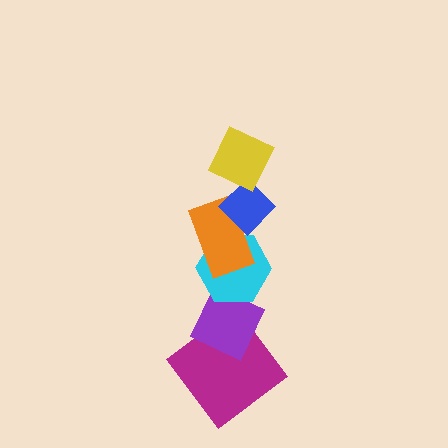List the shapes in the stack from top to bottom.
From top to bottom: the yellow diamond, the blue diamond, the orange rectangle, the cyan hexagon, the purple diamond, the magenta diamond.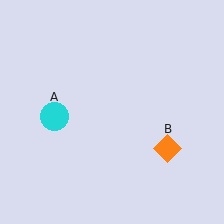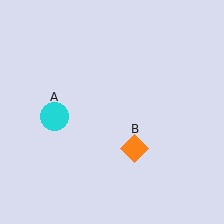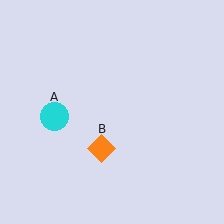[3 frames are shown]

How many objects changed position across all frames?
1 object changed position: orange diamond (object B).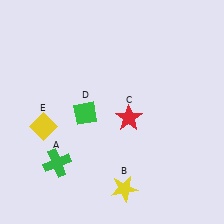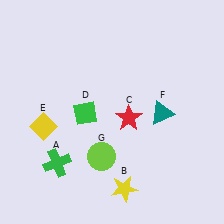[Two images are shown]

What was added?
A teal triangle (F), a lime circle (G) were added in Image 2.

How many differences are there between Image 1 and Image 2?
There are 2 differences between the two images.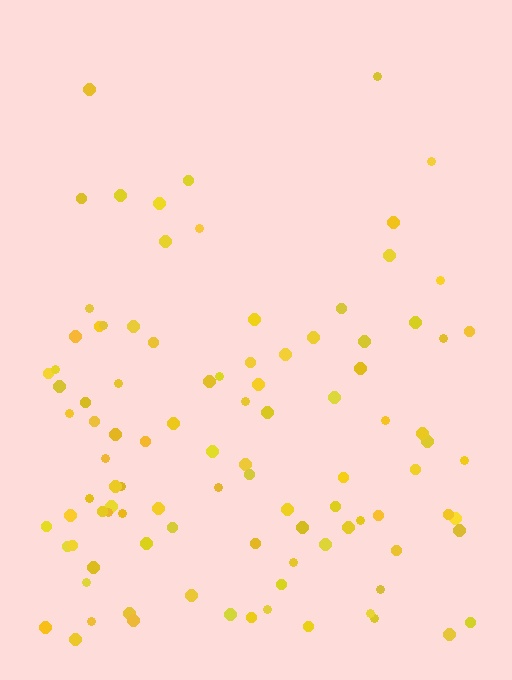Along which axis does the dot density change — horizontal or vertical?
Vertical.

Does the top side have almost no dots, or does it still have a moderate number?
Still a moderate number, just noticeably fewer than the bottom.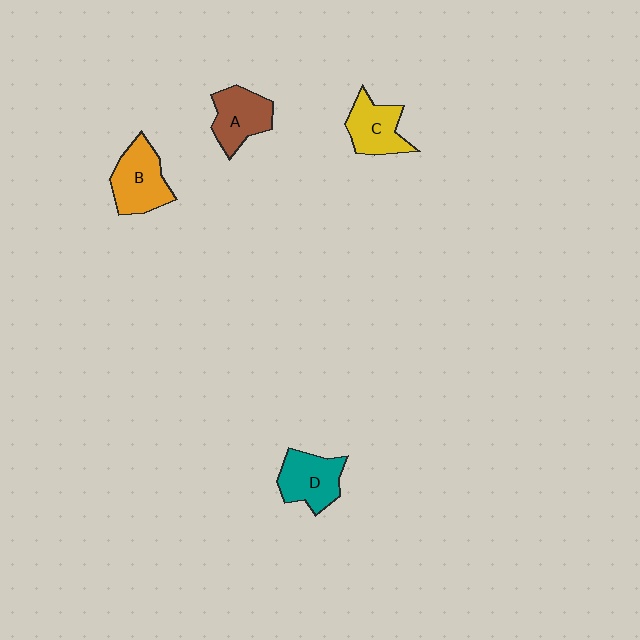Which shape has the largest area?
Shape B (orange).